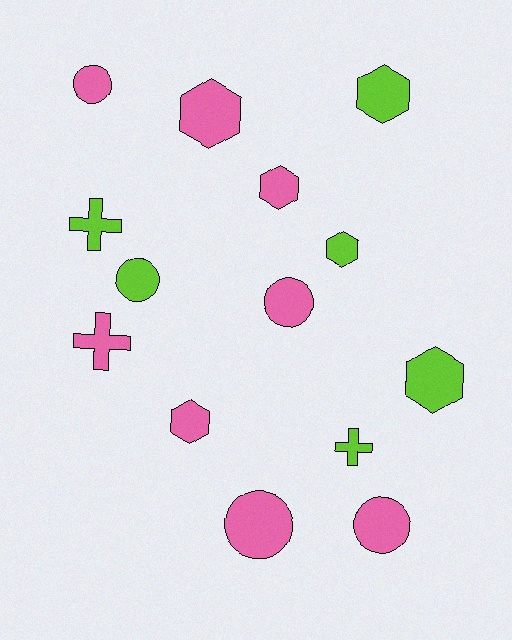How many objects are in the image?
There are 14 objects.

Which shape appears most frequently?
Hexagon, with 6 objects.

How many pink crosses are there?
There is 1 pink cross.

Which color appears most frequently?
Pink, with 8 objects.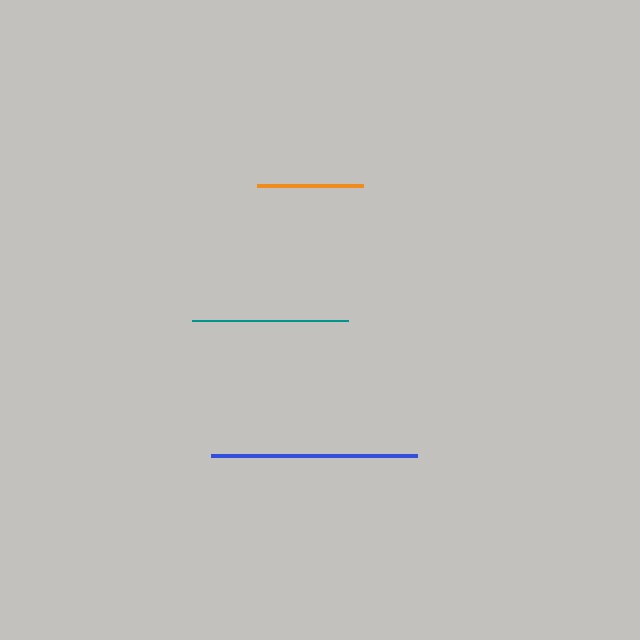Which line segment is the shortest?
The orange line is the shortest at approximately 105 pixels.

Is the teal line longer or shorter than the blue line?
The blue line is longer than the teal line.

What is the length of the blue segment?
The blue segment is approximately 206 pixels long.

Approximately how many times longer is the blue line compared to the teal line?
The blue line is approximately 1.3 times the length of the teal line.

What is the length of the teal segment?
The teal segment is approximately 156 pixels long.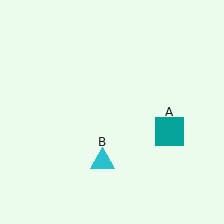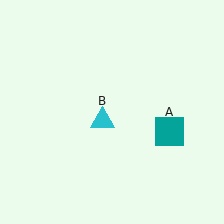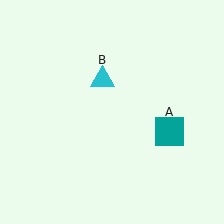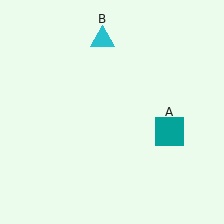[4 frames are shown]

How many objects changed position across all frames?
1 object changed position: cyan triangle (object B).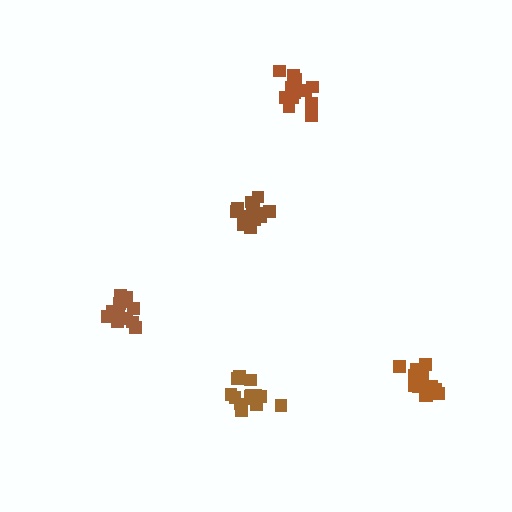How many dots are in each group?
Group 1: 14 dots, Group 2: 16 dots, Group 3: 15 dots, Group 4: 15 dots, Group 5: 14 dots (74 total).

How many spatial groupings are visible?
There are 5 spatial groupings.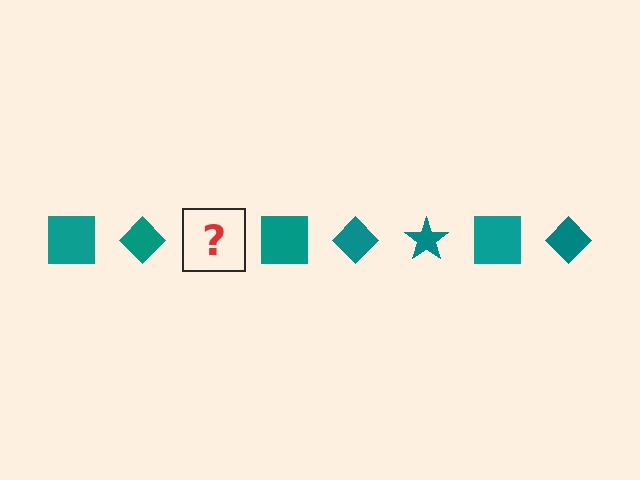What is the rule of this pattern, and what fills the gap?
The rule is that the pattern cycles through square, diamond, star shapes in teal. The gap should be filled with a teal star.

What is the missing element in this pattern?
The missing element is a teal star.